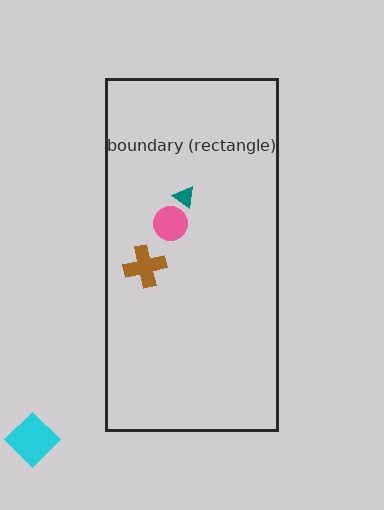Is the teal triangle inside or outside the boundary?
Inside.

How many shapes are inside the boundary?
3 inside, 1 outside.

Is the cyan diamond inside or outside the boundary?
Outside.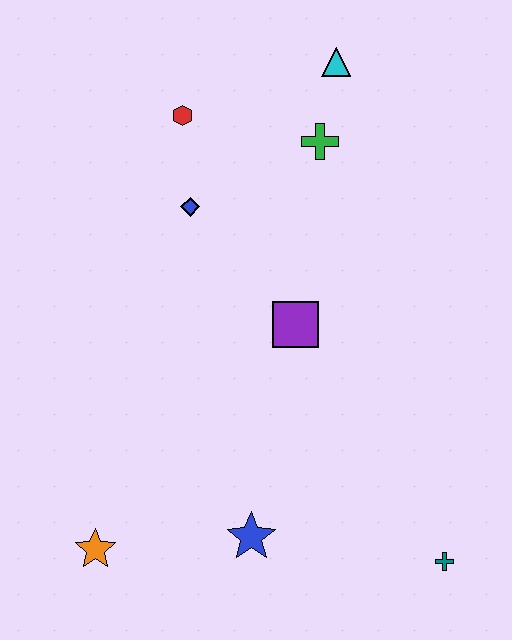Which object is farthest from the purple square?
The orange star is farthest from the purple square.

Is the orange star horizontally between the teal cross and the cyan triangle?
No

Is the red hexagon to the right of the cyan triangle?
No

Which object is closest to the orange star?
The blue star is closest to the orange star.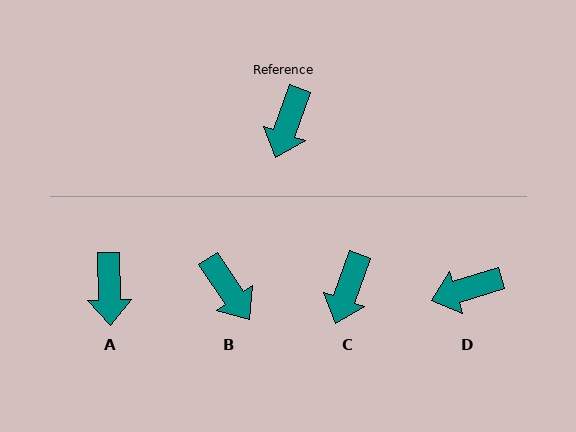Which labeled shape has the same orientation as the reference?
C.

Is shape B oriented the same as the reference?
No, it is off by about 54 degrees.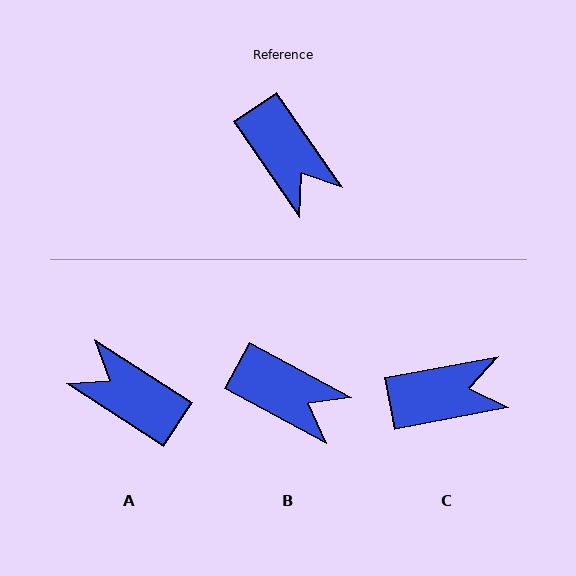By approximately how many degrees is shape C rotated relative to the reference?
Approximately 66 degrees counter-clockwise.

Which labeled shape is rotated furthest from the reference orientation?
A, about 158 degrees away.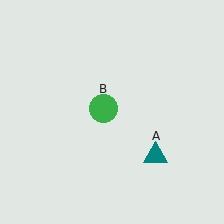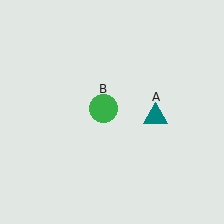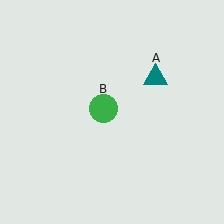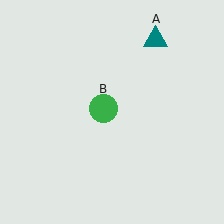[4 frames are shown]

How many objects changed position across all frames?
1 object changed position: teal triangle (object A).